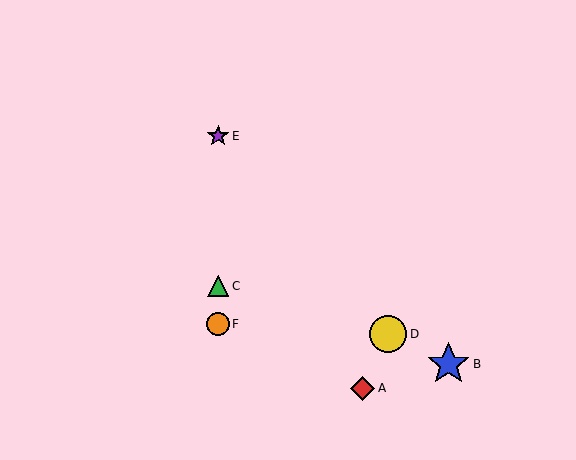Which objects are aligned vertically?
Objects C, E, F are aligned vertically.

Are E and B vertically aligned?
No, E is at x≈218 and B is at x≈449.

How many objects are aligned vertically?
3 objects (C, E, F) are aligned vertically.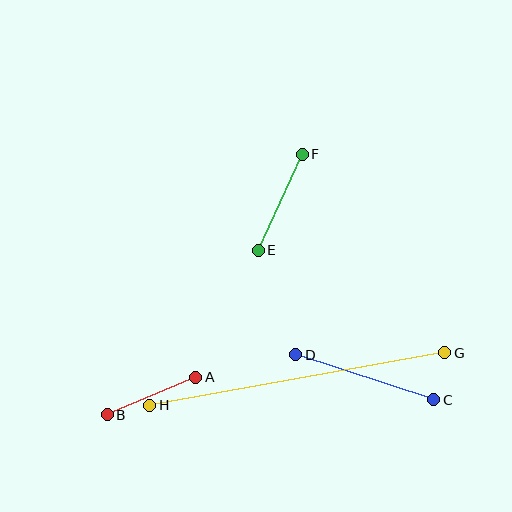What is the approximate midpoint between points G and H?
The midpoint is at approximately (297, 379) pixels.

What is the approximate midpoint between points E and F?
The midpoint is at approximately (280, 202) pixels.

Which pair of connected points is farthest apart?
Points G and H are farthest apart.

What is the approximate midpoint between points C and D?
The midpoint is at approximately (365, 377) pixels.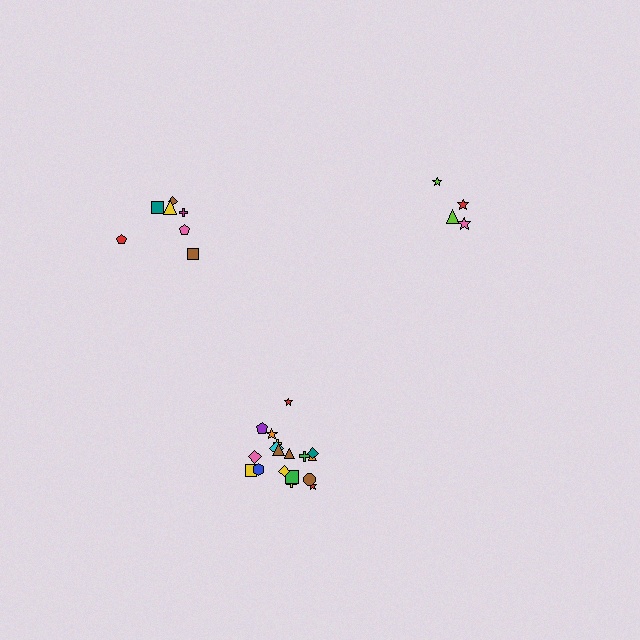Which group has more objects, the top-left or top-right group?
The top-left group.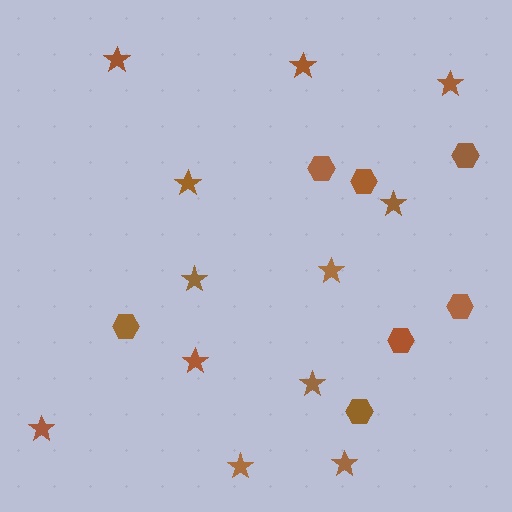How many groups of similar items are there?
There are 2 groups: one group of stars (12) and one group of hexagons (7).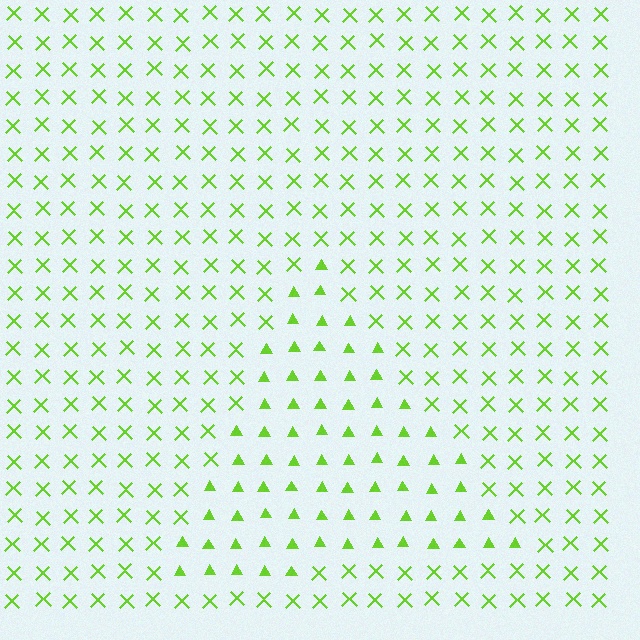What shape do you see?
I see a triangle.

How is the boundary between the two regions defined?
The boundary is defined by a change in element shape: triangles inside vs. X marks outside. All elements share the same color and spacing.